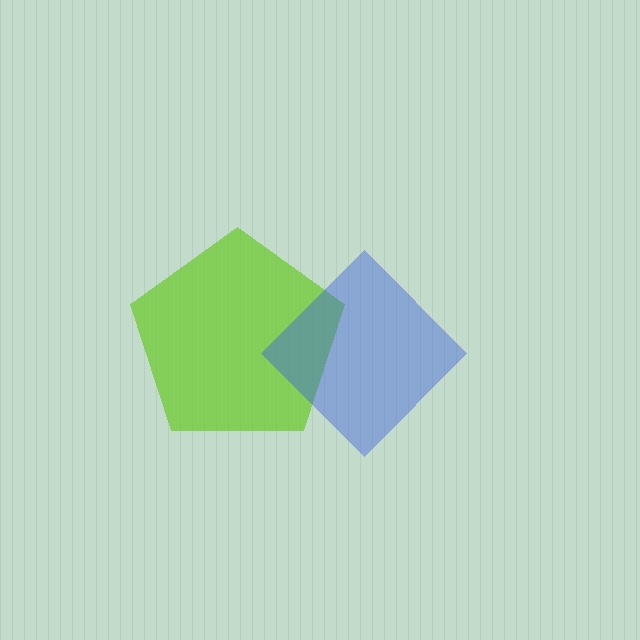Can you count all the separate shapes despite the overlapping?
Yes, there are 2 separate shapes.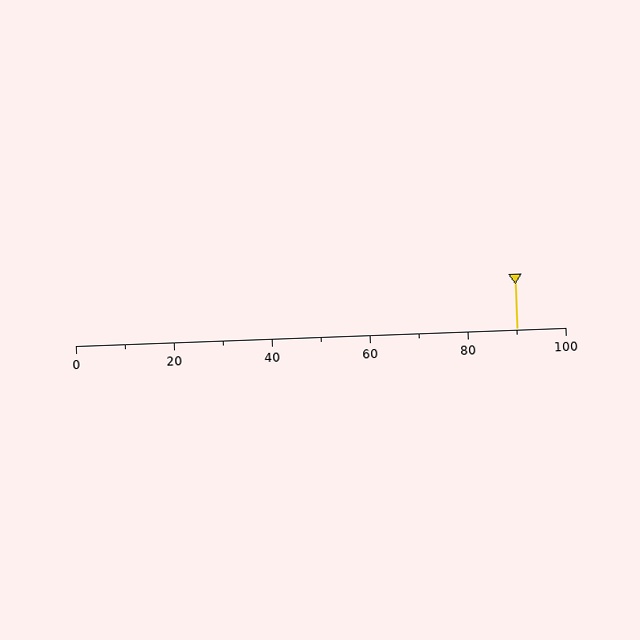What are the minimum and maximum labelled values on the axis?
The axis runs from 0 to 100.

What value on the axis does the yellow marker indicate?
The marker indicates approximately 90.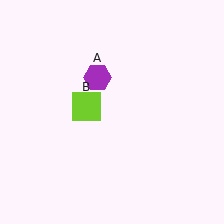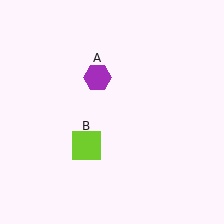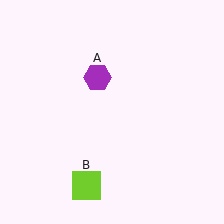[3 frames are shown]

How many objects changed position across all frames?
1 object changed position: lime square (object B).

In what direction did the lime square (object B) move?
The lime square (object B) moved down.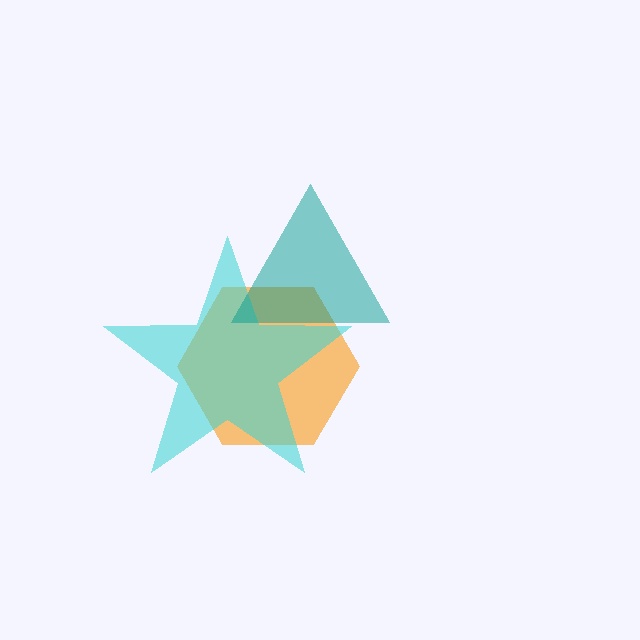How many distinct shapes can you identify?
There are 3 distinct shapes: an orange hexagon, a cyan star, a teal triangle.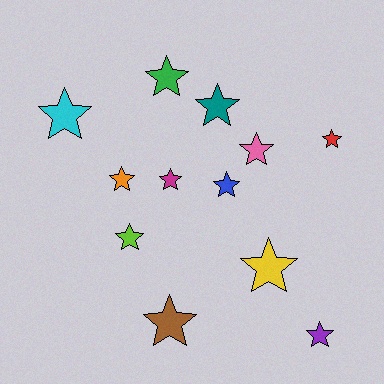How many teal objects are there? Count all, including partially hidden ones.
There is 1 teal object.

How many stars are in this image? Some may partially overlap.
There are 12 stars.